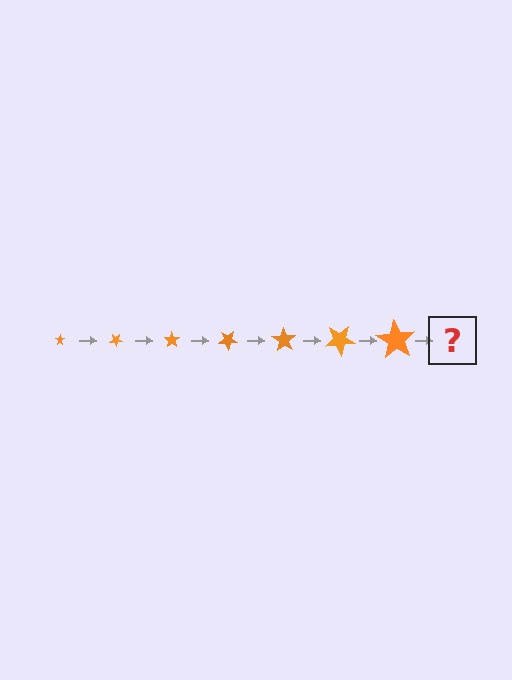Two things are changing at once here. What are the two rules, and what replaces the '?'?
The two rules are that the star grows larger each step and it rotates 35 degrees each step. The '?' should be a star, larger than the previous one and rotated 245 degrees from the start.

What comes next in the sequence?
The next element should be a star, larger than the previous one and rotated 245 degrees from the start.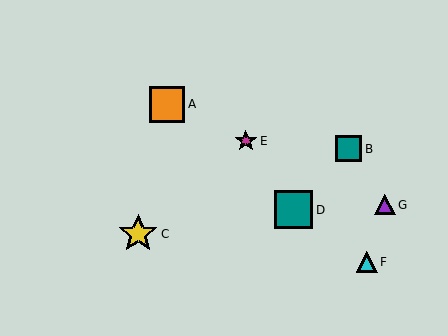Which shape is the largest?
The yellow star (labeled C) is the largest.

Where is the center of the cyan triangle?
The center of the cyan triangle is at (367, 262).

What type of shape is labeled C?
Shape C is a yellow star.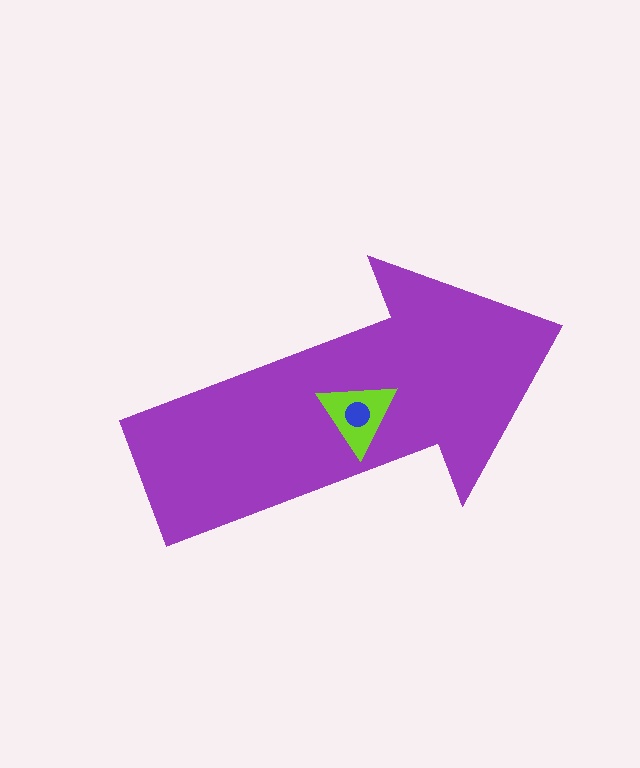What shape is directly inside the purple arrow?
The lime triangle.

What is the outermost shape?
The purple arrow.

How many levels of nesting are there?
3.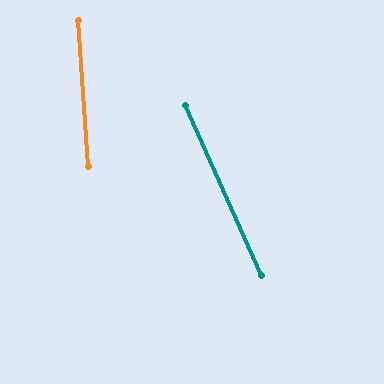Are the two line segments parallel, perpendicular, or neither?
Neither parallel nor perpendicular — they differ by about 20°.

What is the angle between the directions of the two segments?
Approximately 20 degrees.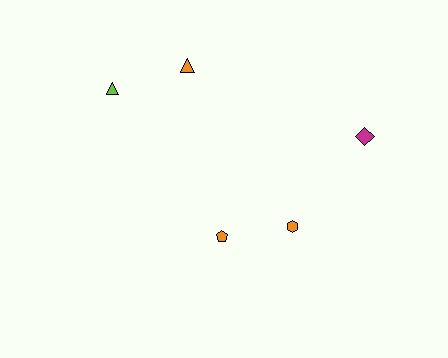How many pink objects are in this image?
There are no pink objects.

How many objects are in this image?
There are 5 objects.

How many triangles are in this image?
There are 2 triangles.